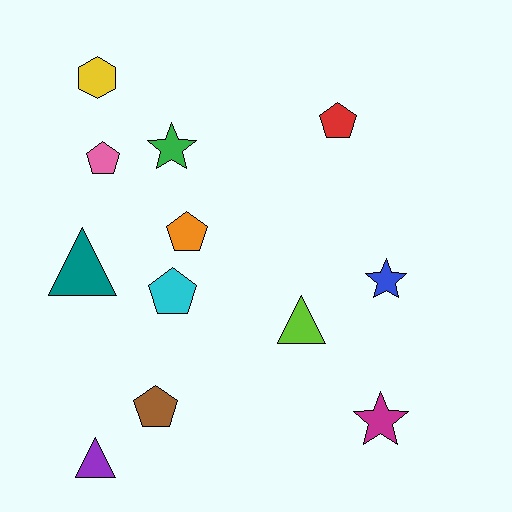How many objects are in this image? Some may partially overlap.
There are 12 objects.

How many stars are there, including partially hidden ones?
There are 3 stars.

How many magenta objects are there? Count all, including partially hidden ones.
There is 1 magenta object.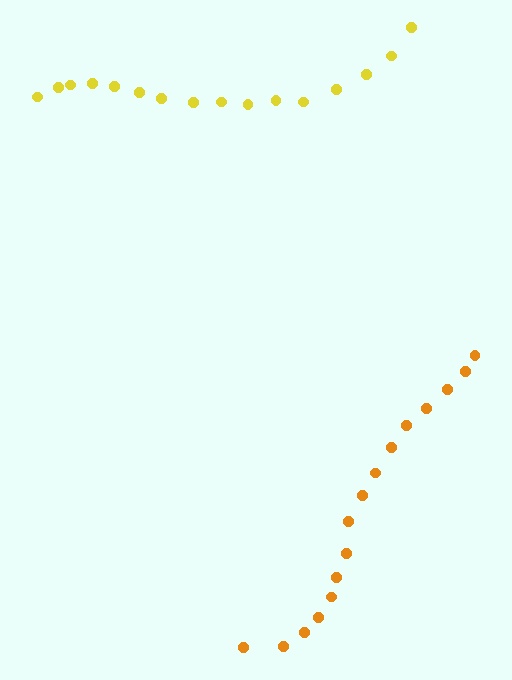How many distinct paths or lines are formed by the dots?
There are 2 distinct paths.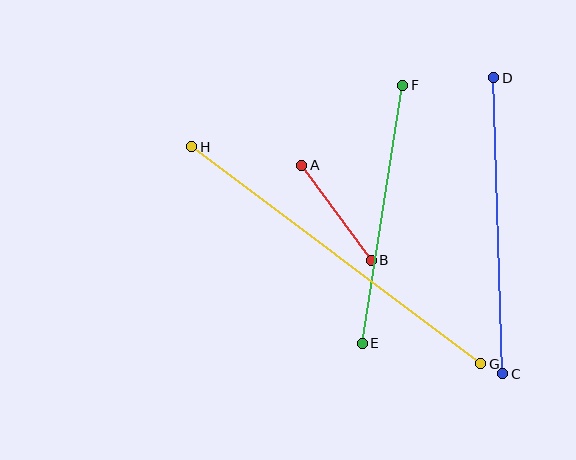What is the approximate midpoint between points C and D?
The midpoint is at approximately (498, 226) pixels.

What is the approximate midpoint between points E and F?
The midpoint is at approximately (382, 214) pixels.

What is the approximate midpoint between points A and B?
The midpoint is at approximately (337, 213) pixels.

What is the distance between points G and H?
The distance is approximately 361 pixels.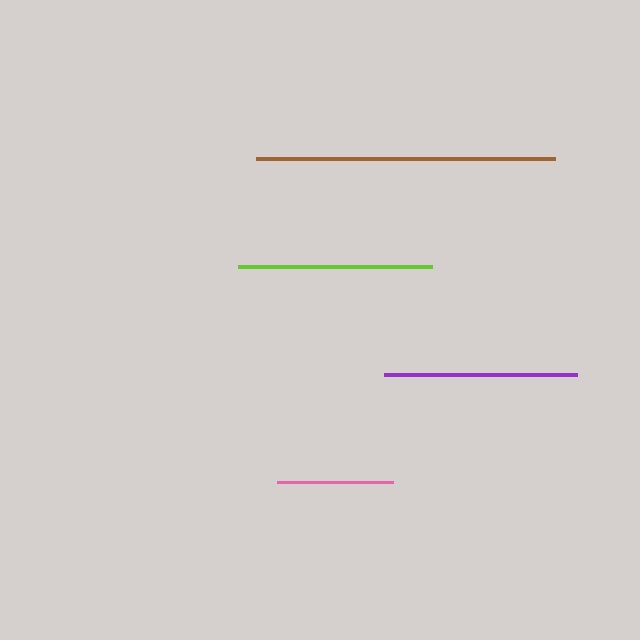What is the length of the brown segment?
The brown segment is approximately 299 pixels long.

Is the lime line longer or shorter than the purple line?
The lime line is longer than the purple line.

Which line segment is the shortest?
The pink line is the shortest at approximately 116 pixels.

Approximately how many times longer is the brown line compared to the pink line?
The brown line is approximately 2.6 times the length of the pink line.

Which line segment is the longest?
The brown line is the longest at approximately 299 pixels.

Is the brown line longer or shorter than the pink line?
The brown line is longer than the pink line.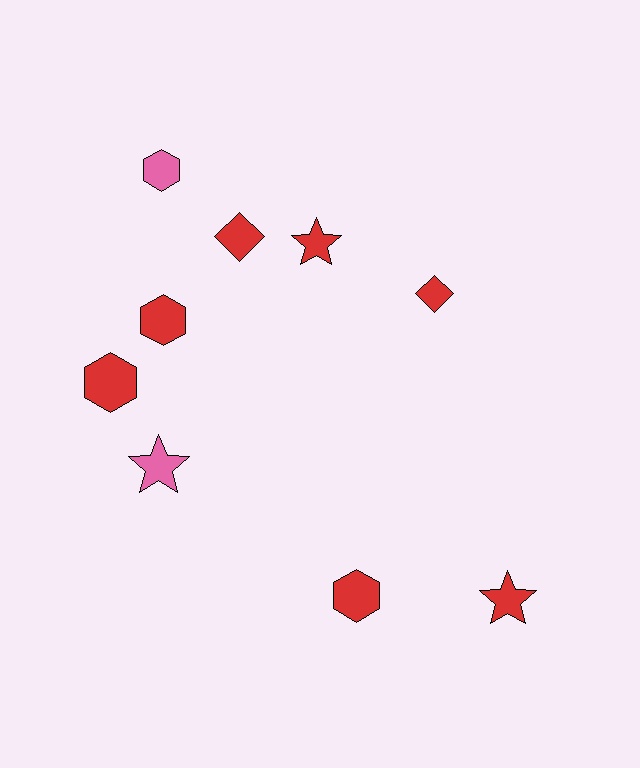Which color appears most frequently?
Red, with 7 objects.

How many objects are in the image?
There are 9 objects.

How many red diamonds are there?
There are 2 red diamonds.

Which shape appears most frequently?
Hexagon, with 4 objects.